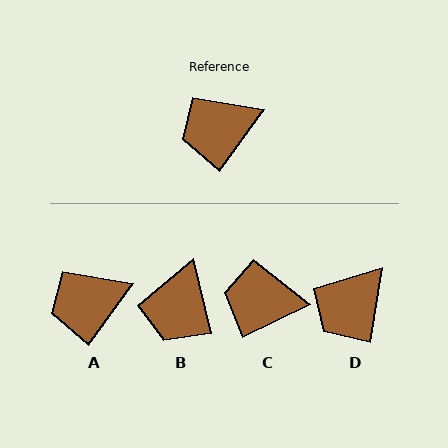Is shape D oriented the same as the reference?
No, it is off by about 27 degrees.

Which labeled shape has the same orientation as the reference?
A.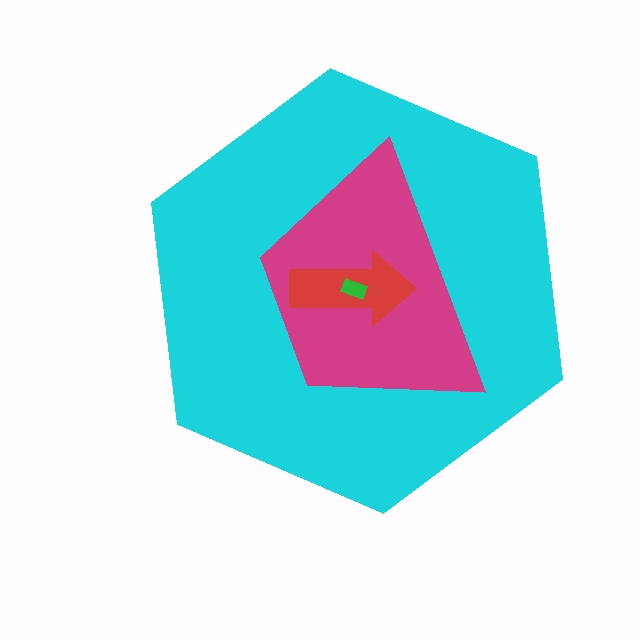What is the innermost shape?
The green rectangle.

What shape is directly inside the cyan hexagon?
The magenta trapezoid.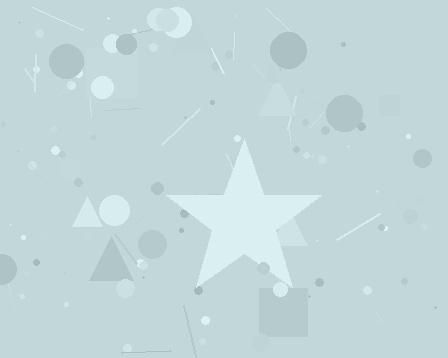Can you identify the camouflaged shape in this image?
The camouflaged shape is a star.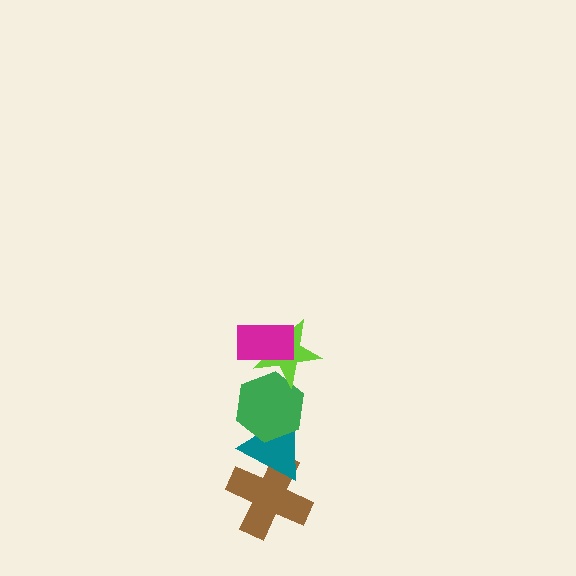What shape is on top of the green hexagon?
The lime star is on top of the green hexagon.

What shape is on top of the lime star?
The magenta rectangle is on top of the lime star.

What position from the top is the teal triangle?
The teal triangle is 4th from the top.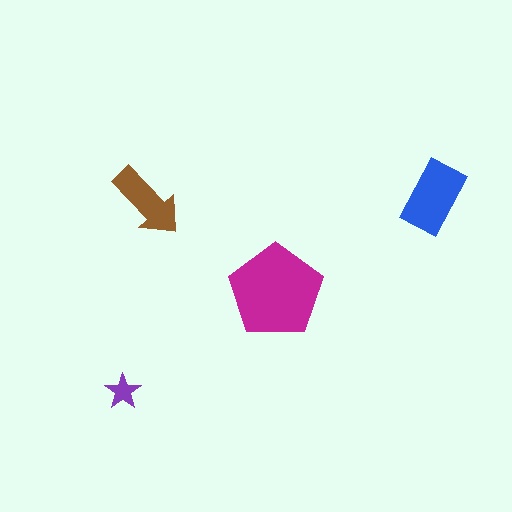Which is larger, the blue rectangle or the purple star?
The blue rectangle.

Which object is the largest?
The magenta pentagon.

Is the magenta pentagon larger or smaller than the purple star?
Larger.